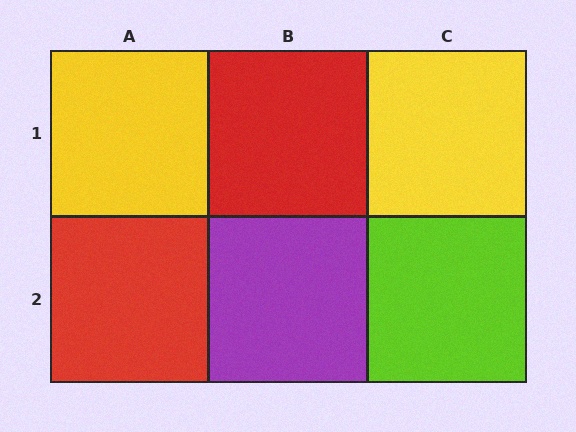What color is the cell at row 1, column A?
Yellow.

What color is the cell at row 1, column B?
Red.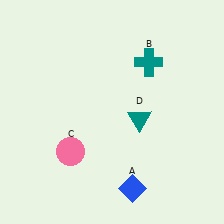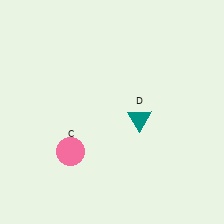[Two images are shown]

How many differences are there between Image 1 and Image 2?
There are 2 differences between the two images.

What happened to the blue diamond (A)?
The blue diamond (A) was removed in Image 2. It was in the bottom-right area of Image 1.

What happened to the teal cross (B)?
The teal cross (B) was removed in Image 2. It was in the top-right area of Image 1.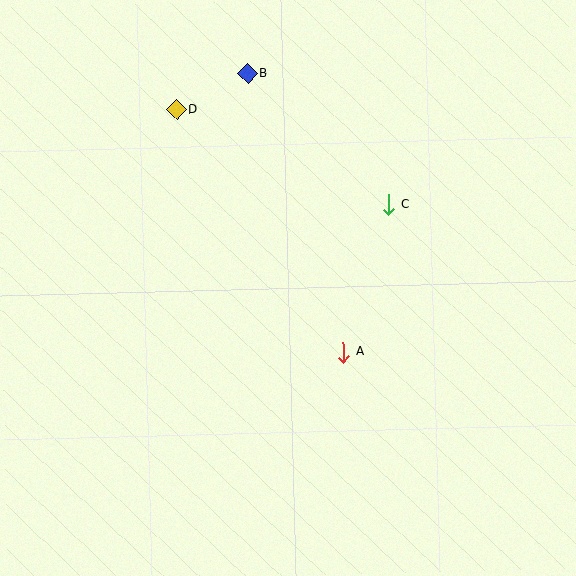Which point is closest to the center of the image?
Point A at (344, 352) is closest to the center.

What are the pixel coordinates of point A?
Point A is at (344, 352).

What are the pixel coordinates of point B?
Point B is at (248, 73).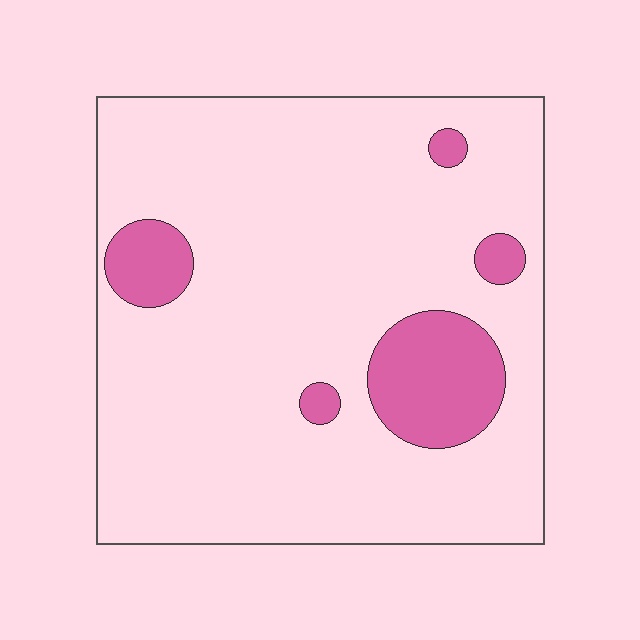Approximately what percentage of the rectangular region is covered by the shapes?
Approximately 15%.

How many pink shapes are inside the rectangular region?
5.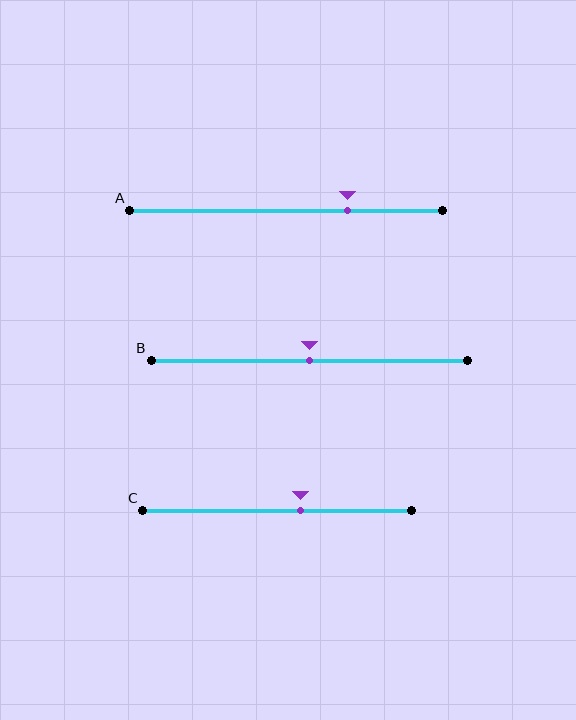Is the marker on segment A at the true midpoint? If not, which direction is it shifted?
No, the marker on segment A is shifted to the right by about 20% of the segment length.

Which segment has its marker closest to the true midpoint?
Segment B has its marker closest to the true midpoint.